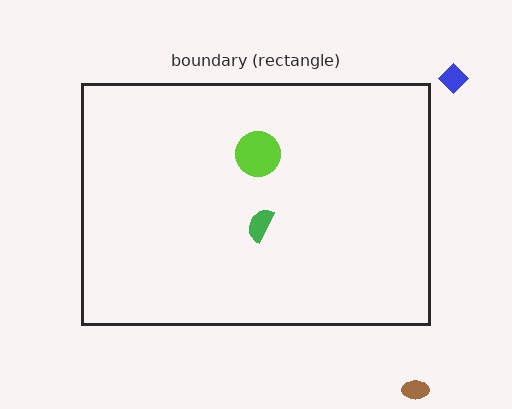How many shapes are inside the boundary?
2 inside, 2 outside.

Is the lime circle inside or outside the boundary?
Inside.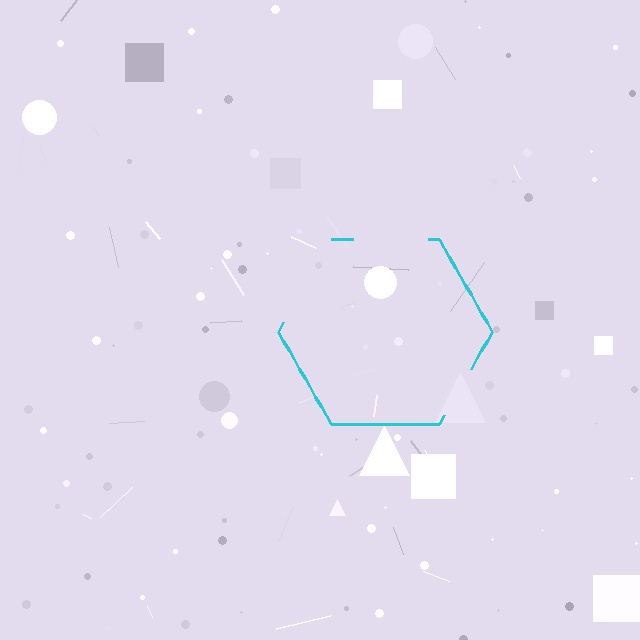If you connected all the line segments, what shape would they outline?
They would outline a hexagon.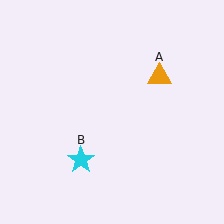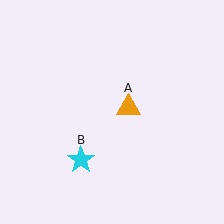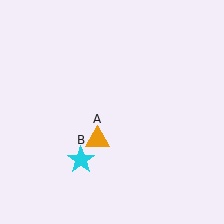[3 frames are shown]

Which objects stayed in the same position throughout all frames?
Cyan star (object B) remained stationary.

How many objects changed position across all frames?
1 object changed position: orange triangle (object A).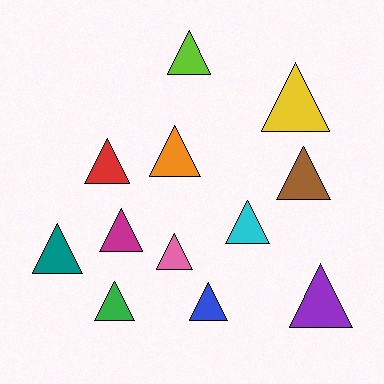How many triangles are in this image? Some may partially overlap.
There are 12 triangles.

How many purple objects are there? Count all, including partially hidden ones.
There is 1 purple object.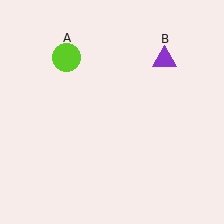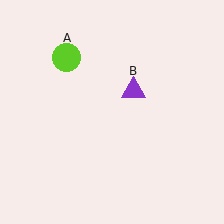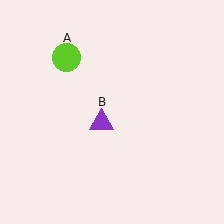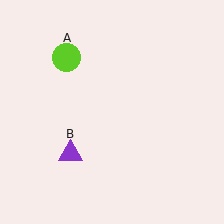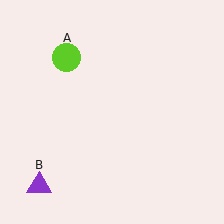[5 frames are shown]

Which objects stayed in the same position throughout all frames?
Lime circle (object A) remained stationary.